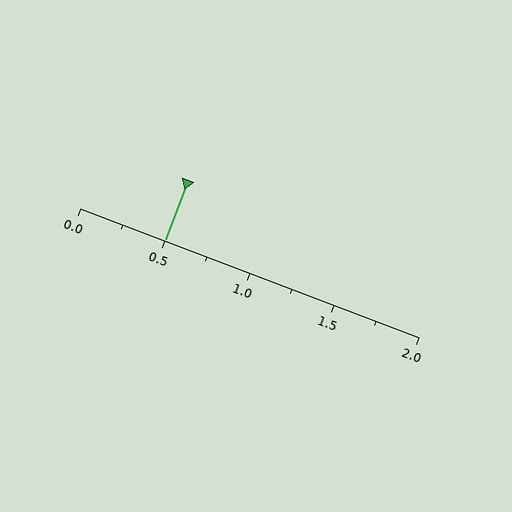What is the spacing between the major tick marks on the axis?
The major ticks are spaced 0.5 apart.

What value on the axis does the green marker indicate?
The marker indicates approximately 0.5.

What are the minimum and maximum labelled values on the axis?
The axis runs from 0.0 to 2.0.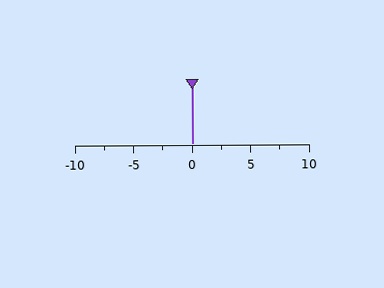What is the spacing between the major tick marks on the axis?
The major ticks are spaced 5 apart.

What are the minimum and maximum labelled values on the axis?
The axis runs from -10 to 10.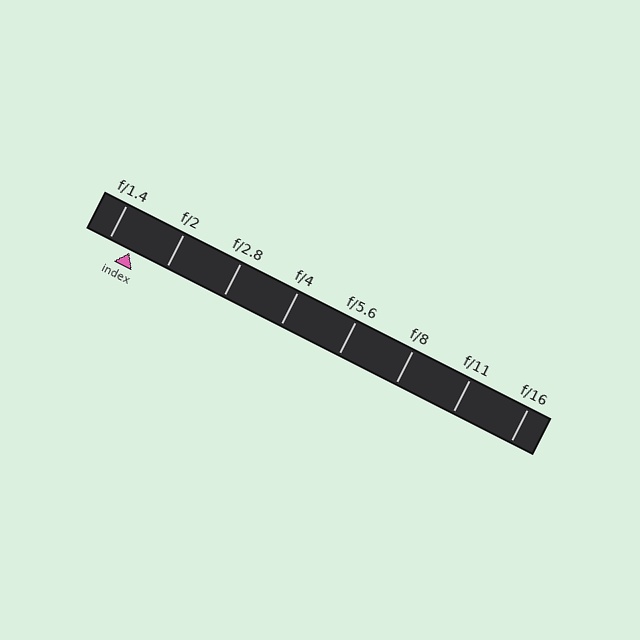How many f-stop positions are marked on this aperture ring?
There are 8 f-stop positions marked.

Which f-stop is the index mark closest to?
The index mark is closest to f/1.4.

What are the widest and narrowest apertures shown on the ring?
The widest aperture shown is f/1.4 and the narrowest is f/16.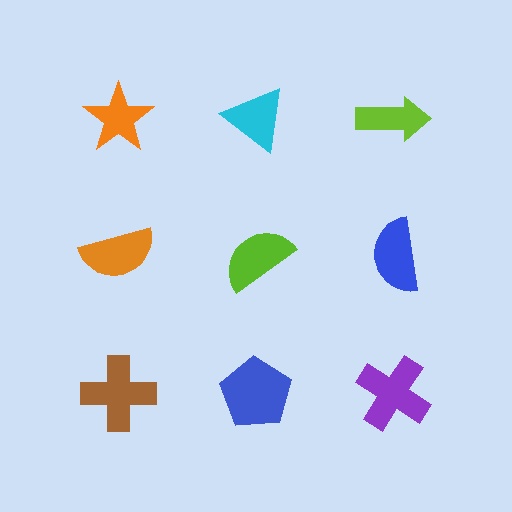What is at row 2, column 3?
A blue semicircle.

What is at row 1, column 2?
A cyan triangle.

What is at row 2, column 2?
A lime semicircle.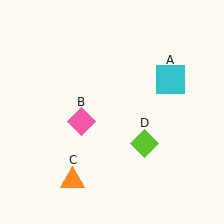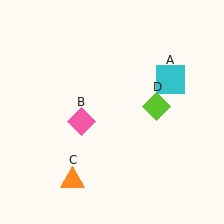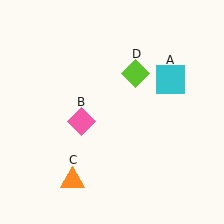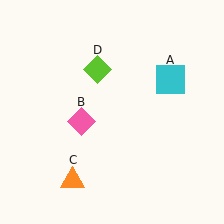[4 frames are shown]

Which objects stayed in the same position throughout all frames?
Cyan square (object A) and pink diamond (object B) and orange triangle (object C) remained stationary.